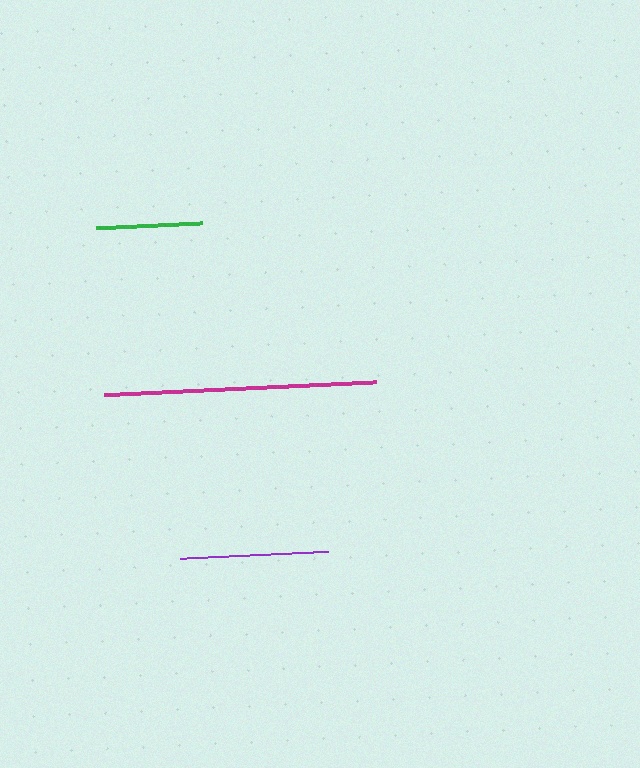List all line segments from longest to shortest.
From longest to shortest: magenta, purple, green.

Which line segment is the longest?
The magenta line is the longest at approximately 272 pixels.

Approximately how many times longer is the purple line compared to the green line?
The purple line is approximately 1.4 times the length of the green line.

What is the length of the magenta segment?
The magenta segment is approximately 272 pixels long.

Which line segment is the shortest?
The green line is the shortest at approximately 106 pixels.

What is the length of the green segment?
The green segment is approximately 106 pixels long.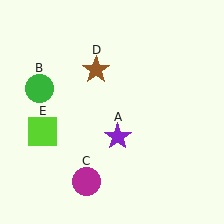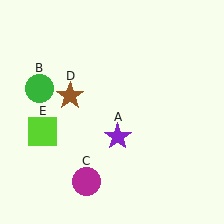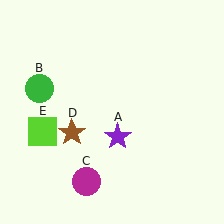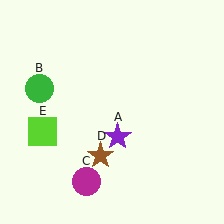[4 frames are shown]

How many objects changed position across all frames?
1 object changed position: brown star (object D).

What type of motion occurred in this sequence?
The brown star (object D) rotated counterclockwise around the center of the scene.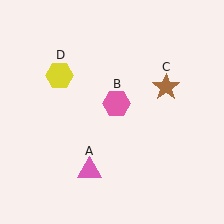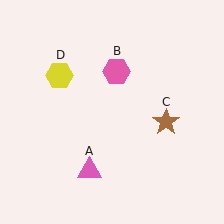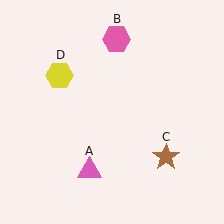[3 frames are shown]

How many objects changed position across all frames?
2 objects changed position: pink hexagon (object B), brown star (object C).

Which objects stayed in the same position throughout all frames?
Pink triangle (object A) and yellow hexagon (object D) remained stationary.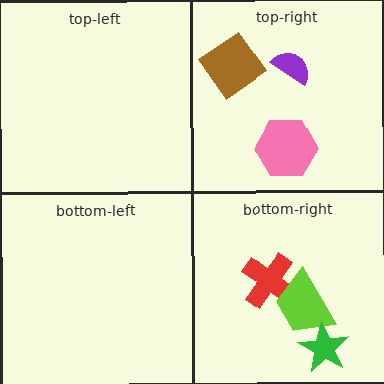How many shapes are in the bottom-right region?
3.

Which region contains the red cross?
The bottom-right region.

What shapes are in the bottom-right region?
The red cross, the lime trapezoid, the green star.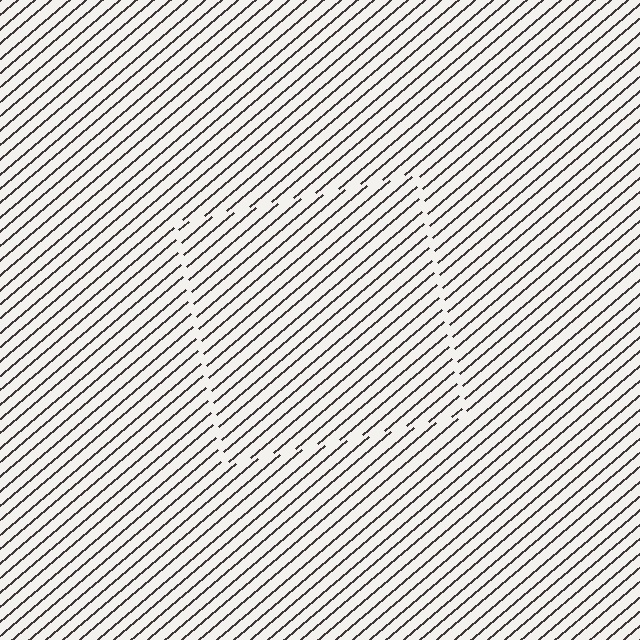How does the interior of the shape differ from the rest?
The interior of the shape contains the same grating, shifted by half a period — the contour is defined by the phase discontinuity where line-ends from the inner and outer gratings abut.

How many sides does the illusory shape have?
4 sides — the line-ends trace a square.